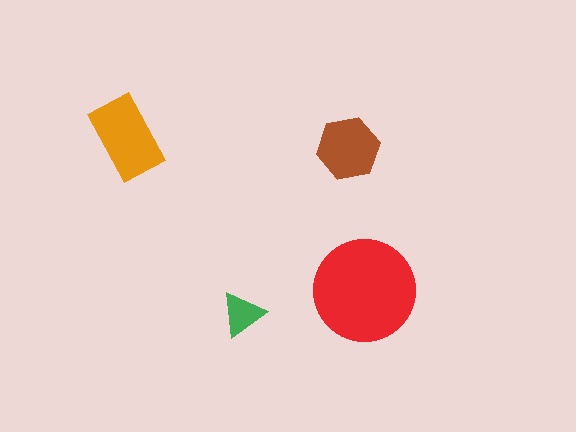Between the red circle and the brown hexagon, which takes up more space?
The red circle.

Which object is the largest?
The red circle.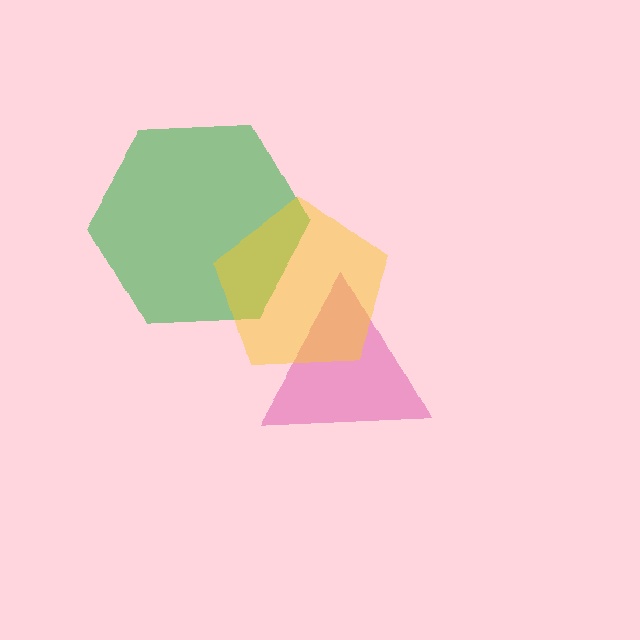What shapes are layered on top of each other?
The layered shapes are: a green hexagon, a pink triangle, a yellow pentagon.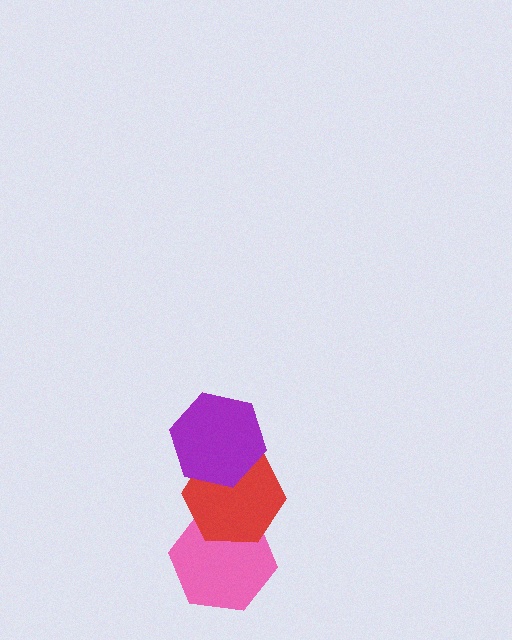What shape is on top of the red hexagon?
The purple hexagon is on top of the red hexagon.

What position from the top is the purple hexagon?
The purple hexagon is 1st from the top.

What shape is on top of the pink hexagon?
The red hexagon is on top of the pink hexagon.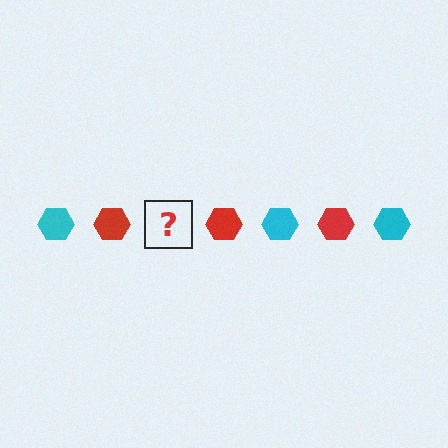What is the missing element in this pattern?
The missing element is a cyan hexagon.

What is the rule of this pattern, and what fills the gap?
The rule is that the pattern cycles through cyan, red hexagons. The gap should be filled with a cyan hexagon.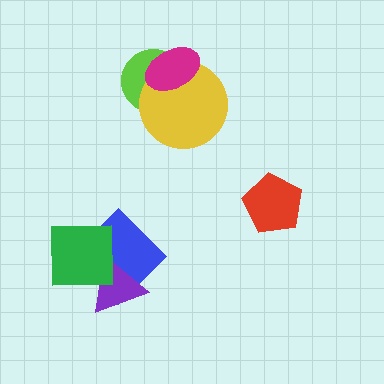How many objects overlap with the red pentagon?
0 objects overlap with the red pentagon.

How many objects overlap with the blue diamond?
2 objects overlap with the blue diamond.